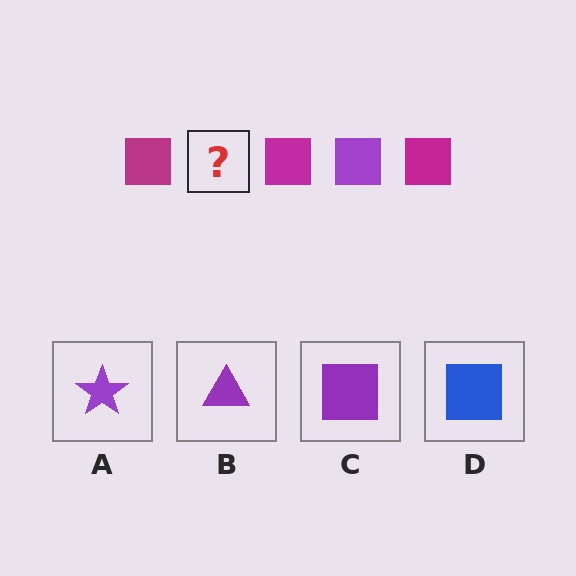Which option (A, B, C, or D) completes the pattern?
C.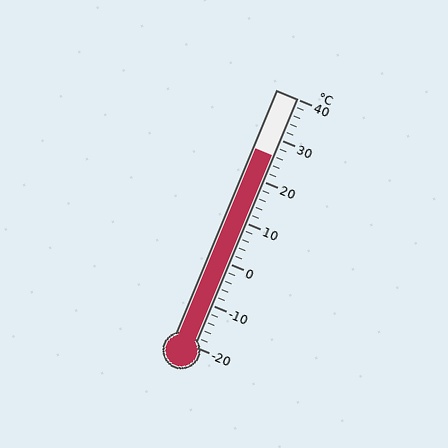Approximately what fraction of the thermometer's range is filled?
The thermometer is filled to approximately 75% of its range.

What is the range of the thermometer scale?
The thermometer scale ranges from -20°C to 40°C.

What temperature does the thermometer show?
The thermometer shows approximately 26°C.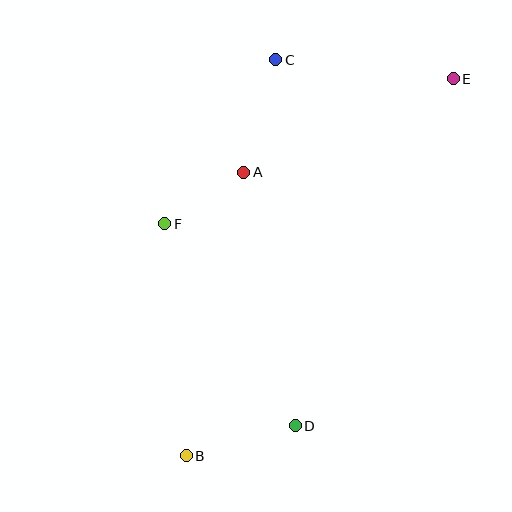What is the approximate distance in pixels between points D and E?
The distance between D and E is approximately 381 pixels.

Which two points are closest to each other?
Points A and F are closest to each other.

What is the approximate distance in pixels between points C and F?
The distance between C and F is approximately 198 pixels.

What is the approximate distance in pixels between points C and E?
The distance between C and E is approximately 178 pixels.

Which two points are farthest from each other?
Points B and E are farthest from each other.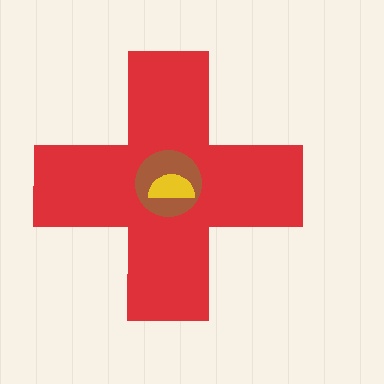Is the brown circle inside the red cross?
Yes.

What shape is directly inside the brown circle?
The yellow semicircle.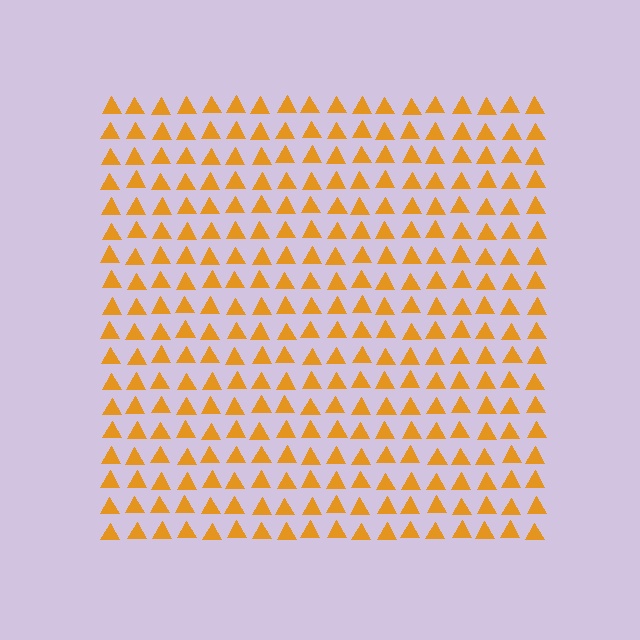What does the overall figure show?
The overall figure shows a square.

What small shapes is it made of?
It is made of small triangles.